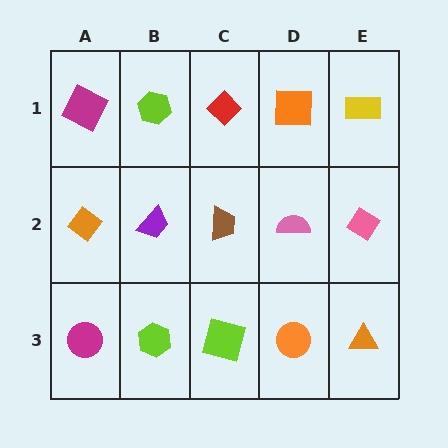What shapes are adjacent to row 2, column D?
An orange square (row 1, column D), an orange circle (row 3, column D), a brown trapezoid (row 2, column C), a pink diamond (row 2, column E).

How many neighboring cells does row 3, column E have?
2.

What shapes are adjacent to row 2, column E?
A yellow rectangle (row 1, column E), an orange triangle (row 3, column E), a pink semicircle (row 2, column D).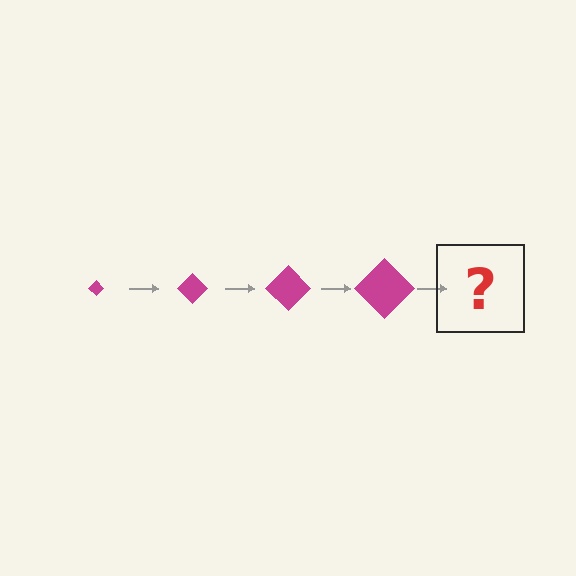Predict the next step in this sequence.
The next step is a magenta diamond, larger than the previous one.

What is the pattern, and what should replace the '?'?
The pattern is that the diamond gets progressively larger each step. The '?' should be a magenta diamond, larger than the previous one.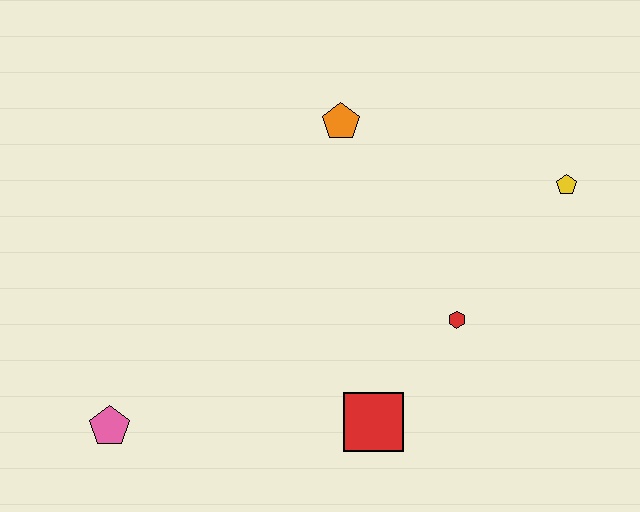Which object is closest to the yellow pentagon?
The red hexagon is closest to the yellow pentagon.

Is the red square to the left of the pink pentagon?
No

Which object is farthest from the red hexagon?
The pink pentagon is farthest from the red hexagon.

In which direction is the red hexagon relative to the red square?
The red hexagon is above the red square.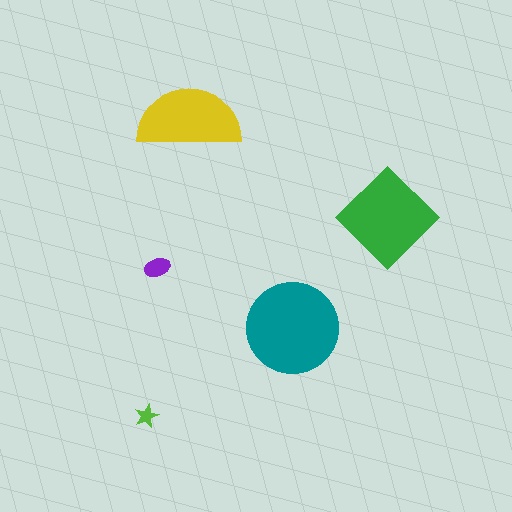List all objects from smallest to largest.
The lime star, the purple ellipse, the yellow semicircle, the green diamond, the teal circle.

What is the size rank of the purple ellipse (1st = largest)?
4th.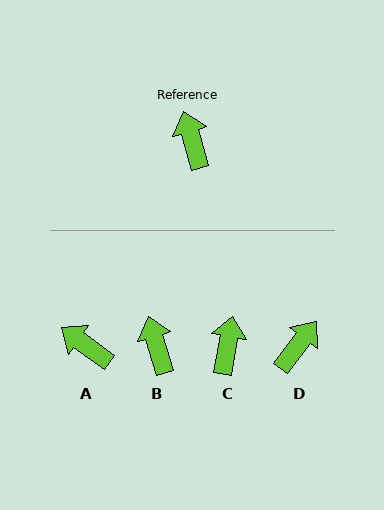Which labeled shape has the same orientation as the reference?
B.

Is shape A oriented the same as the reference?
No, it is off by about 38 degrees.